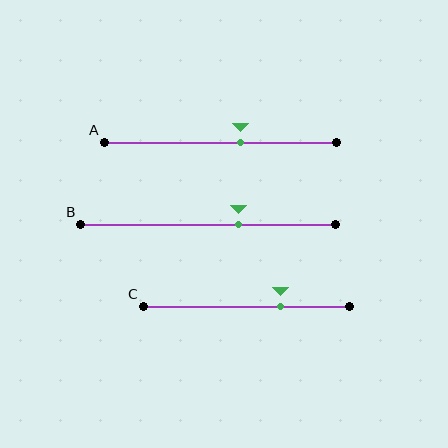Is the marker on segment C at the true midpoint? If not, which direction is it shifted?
No, the marker on segment C is shifted to the right by about 16% of the segment length.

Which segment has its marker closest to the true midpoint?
Segment A has its marker closest to the true midpoint.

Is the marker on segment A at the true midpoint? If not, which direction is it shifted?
No, the marker on segment A is shifted to the right by about 9% of the segment length.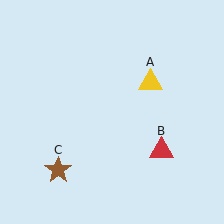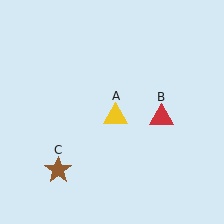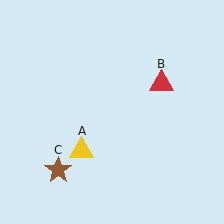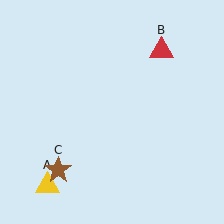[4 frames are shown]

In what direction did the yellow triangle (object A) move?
The yellow triangle (object A) moved down and to the left.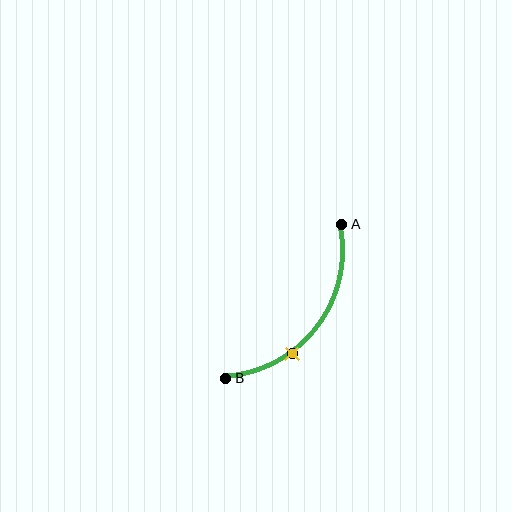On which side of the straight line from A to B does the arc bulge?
The arc bulges below and to the right of the straight line connecting A and B.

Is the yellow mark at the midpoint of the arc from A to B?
No. The yellow mark lies on the arc but is closer to endpoint B. The arc midpoint would be at the point on the curve equidistant along the arc from both A and B.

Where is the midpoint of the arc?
The arc midpoint is the point on the curve farthest from the straight line joining A and B. It sits below and to the right of that line.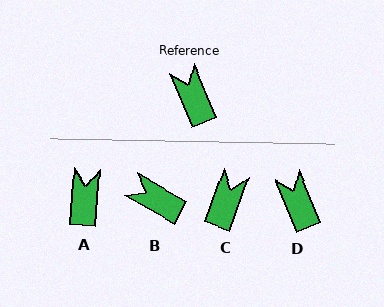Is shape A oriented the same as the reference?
No, it is off by about 27 degrees.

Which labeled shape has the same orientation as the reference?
D.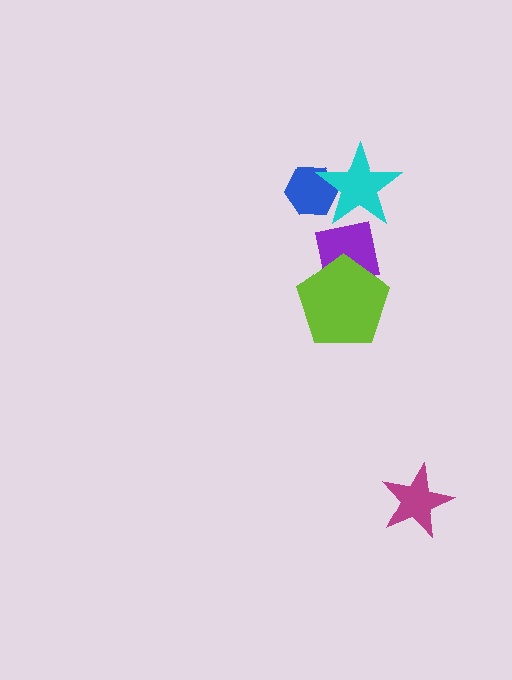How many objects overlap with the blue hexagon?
1 object overlaps with the blue hexagon.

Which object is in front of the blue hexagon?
The cyan star is in front of the blue hexagon.